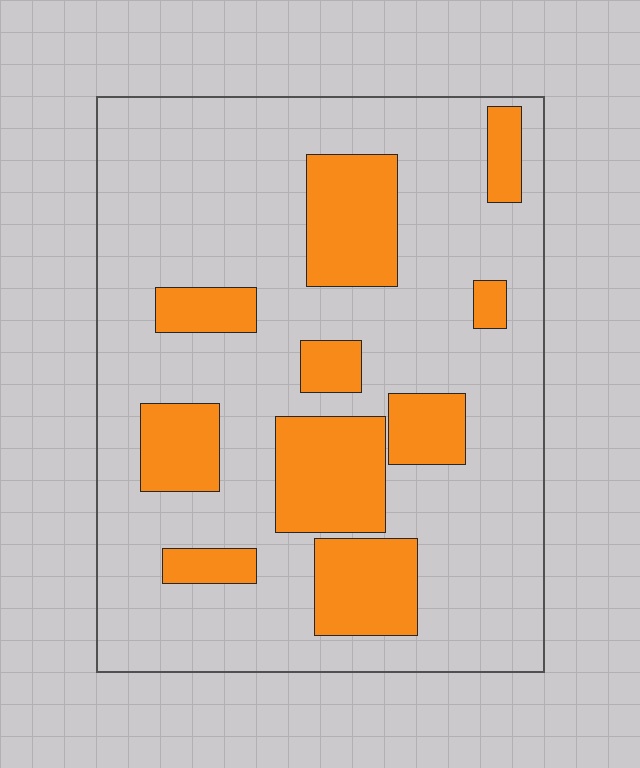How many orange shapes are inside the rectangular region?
10.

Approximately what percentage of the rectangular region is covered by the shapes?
Approximately 25%.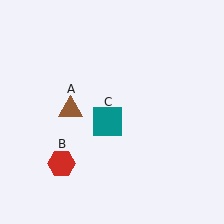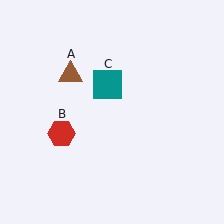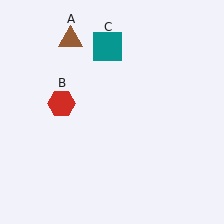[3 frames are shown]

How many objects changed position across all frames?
3 objects changed position: brown triangle (object A), red hexagon (object B), teal square (object C).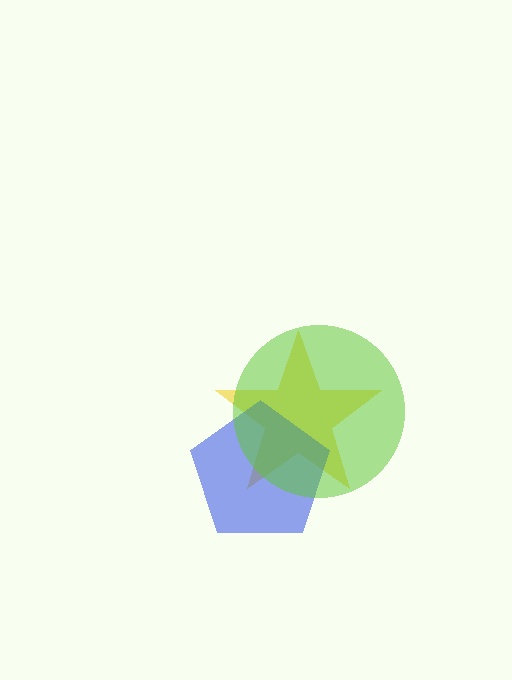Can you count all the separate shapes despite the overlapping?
Yes, there are 3 separate shapes.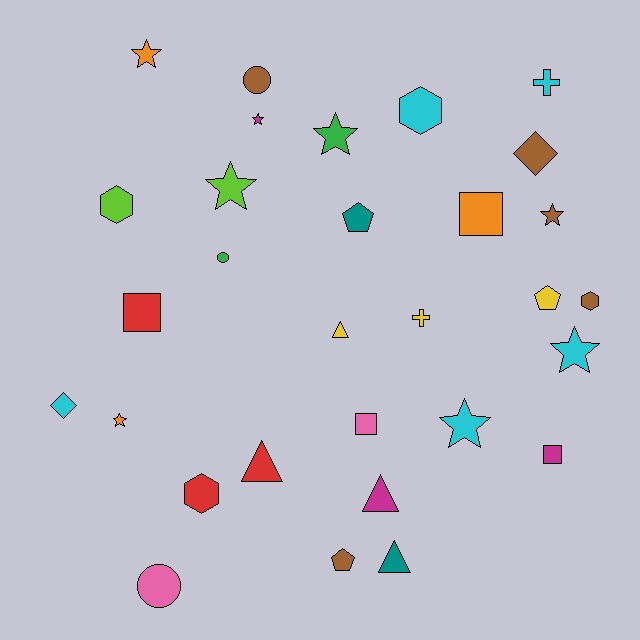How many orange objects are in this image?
There are 3 orange objects.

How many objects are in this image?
There are 30 objects.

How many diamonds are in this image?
There are 2 diamonds.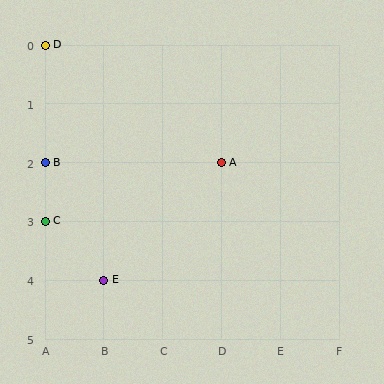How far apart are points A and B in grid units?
Points A and B are 3 columns apart.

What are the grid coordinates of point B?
Point B is at grid coordinates (A, 2).